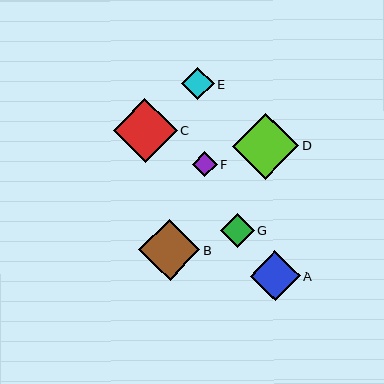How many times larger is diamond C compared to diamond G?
Diamond C is approximately 1.9 times the size of diamond G.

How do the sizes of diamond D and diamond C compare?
Diamond D and diamond C are approximately the same size.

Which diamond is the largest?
Diamond D is the largest with a size of approximately 66 pixels.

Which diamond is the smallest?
Diamond F is the smallest with a size of approximately 25 pixels.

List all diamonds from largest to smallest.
From largest to smallest: D, C, B, A, G, E, F.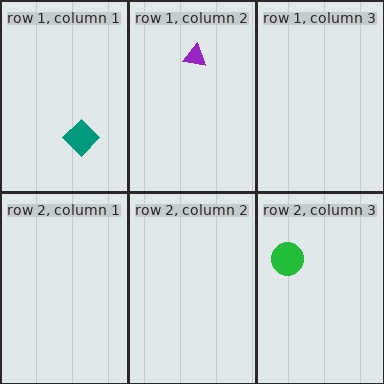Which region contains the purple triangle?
The row 1, column 2 region.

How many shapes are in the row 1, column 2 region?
1.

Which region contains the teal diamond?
The row 1, column 1 region.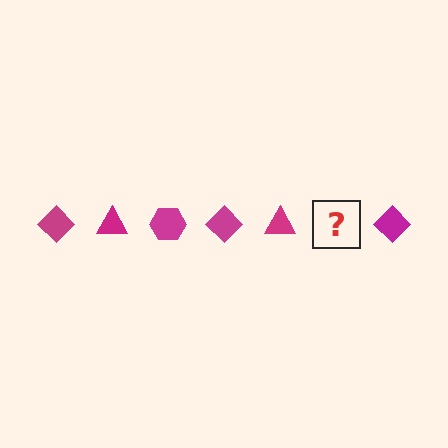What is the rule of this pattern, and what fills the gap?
The rule is that the pattern cycles through diamond, triangle, hexagon shapes in magenta. The gap should be filled with a magenta hexagon.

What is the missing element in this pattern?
The missing element is a magenta hexagon.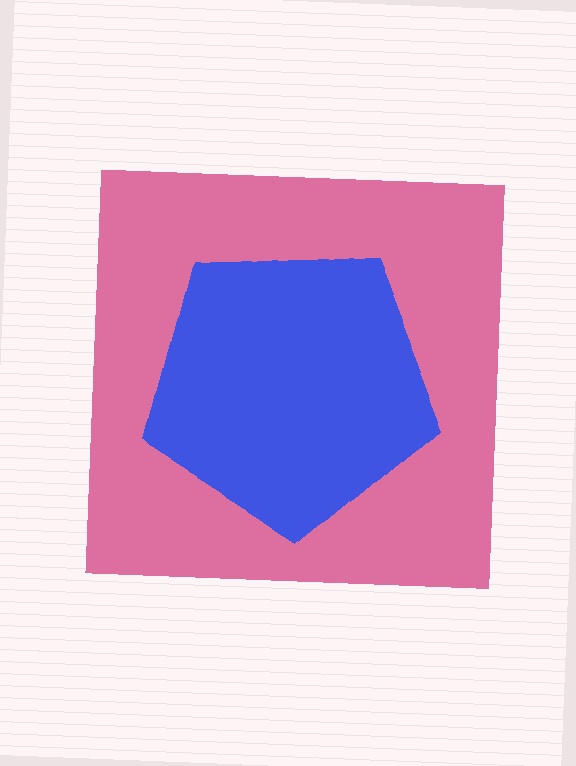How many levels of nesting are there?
2.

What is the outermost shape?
The pink square.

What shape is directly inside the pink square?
The blue pentagon.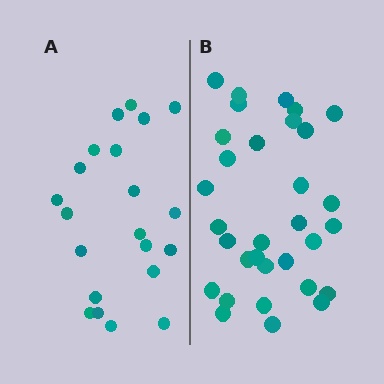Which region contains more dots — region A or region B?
Region B (the right region) has more dots.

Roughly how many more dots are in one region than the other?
Region B has roughly 12 or so more dots than region A.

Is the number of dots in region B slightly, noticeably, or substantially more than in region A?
Region B has substantially more. The ratio is roughly 1.5 to 1.